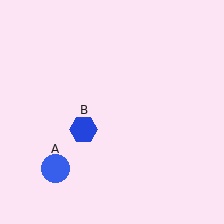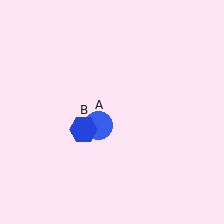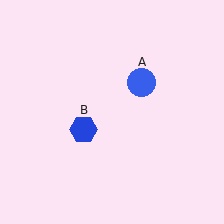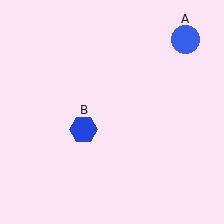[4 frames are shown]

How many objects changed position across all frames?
1 object changed position: blue circle (object A).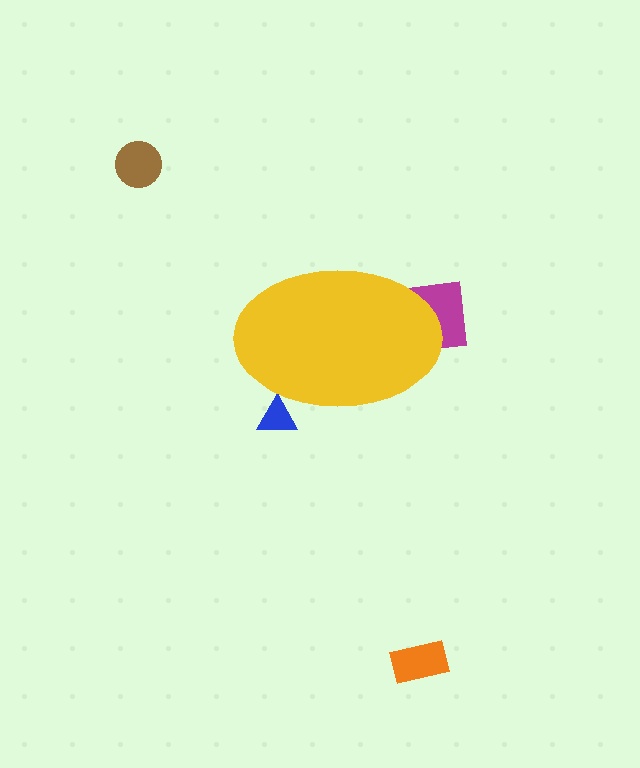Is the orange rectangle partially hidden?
No, the orange rectangle is fully visible.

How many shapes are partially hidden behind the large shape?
2 shapes are partially hidden.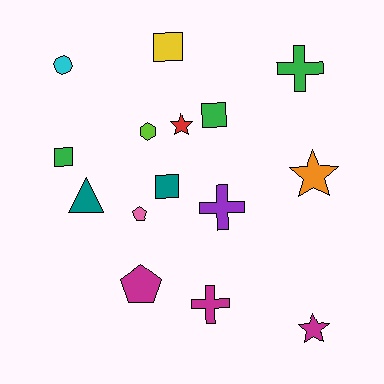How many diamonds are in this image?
There are no diamonds.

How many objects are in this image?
There are 15 objects.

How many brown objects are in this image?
There are no brown objects.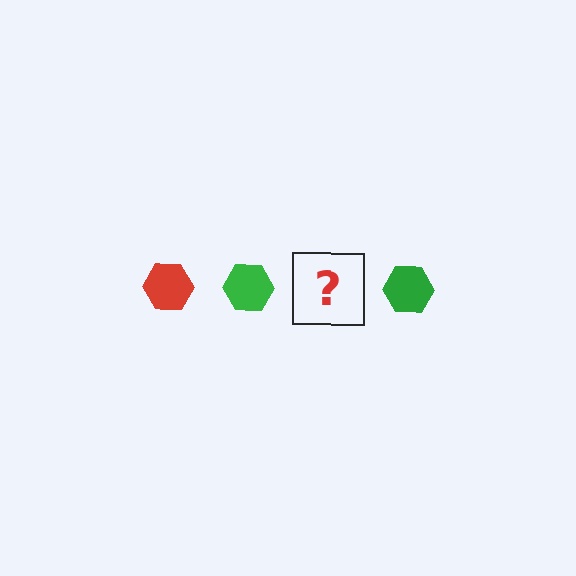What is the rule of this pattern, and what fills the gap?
The rule is that the pattern cycles through red, green hexagons. The gap should be filled with a red hexagon.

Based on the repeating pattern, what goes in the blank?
The blank should be a red hexagon.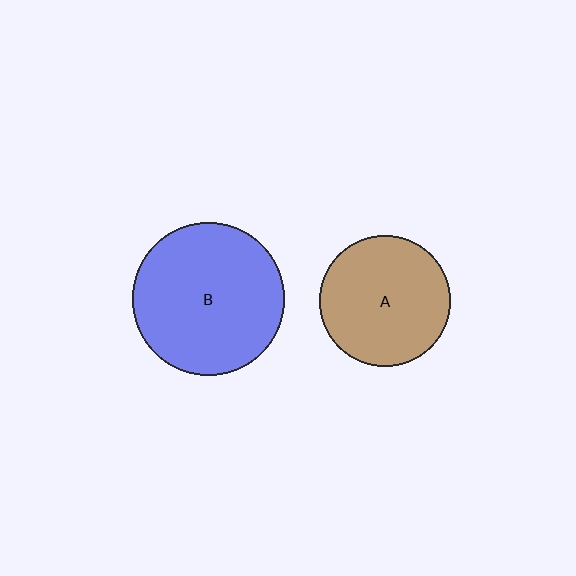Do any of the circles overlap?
No, none of the circles overlap.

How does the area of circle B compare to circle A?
Approximately 1.3 times.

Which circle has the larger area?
Circle B (blue).